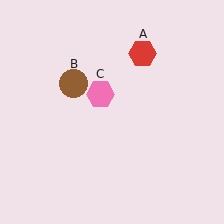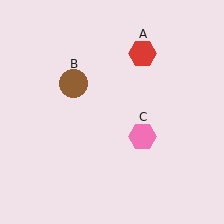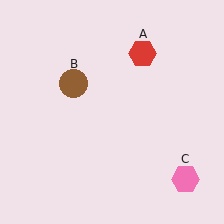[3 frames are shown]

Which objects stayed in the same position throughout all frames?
Red hexagon (object A) and brown circle (object B) remained stationary.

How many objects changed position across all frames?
1 object changed position: pink hexagon (object C).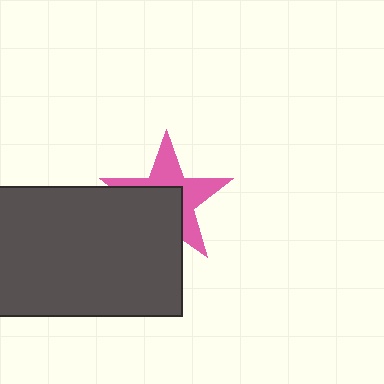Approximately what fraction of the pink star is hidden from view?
Roughly 48% of the pink star is hidden behind the dark gray rectangle.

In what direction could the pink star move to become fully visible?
The pink star could move toward the upper-right. That would shift it out from behind the dark gray rectangle entirely.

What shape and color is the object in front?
The object in front is a dark gray rectangle.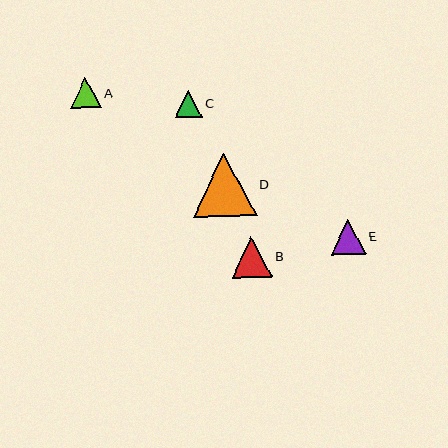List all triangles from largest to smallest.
From largest to smallest: D, B, E, A, C.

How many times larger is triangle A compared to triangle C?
Triangle A is approximately 1.1 times the size of triangle C.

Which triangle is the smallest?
Triangle C is the smallest with a size of approximately 27 pixels.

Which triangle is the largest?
Triangle D is the largest with a size of approximately 63 pixels.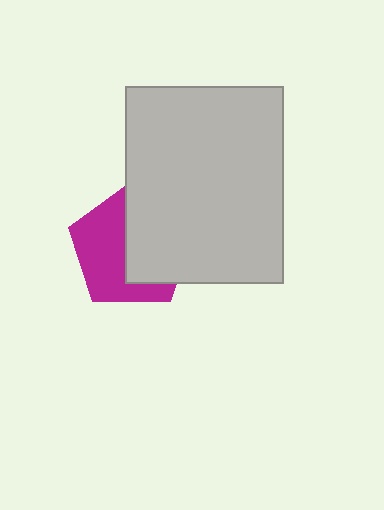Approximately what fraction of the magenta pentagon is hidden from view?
Roughly 49% of the magenta pentagon is hidden behind the light gray rectangle.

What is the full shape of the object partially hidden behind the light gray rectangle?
The partially hidden object is a magenta pentagon.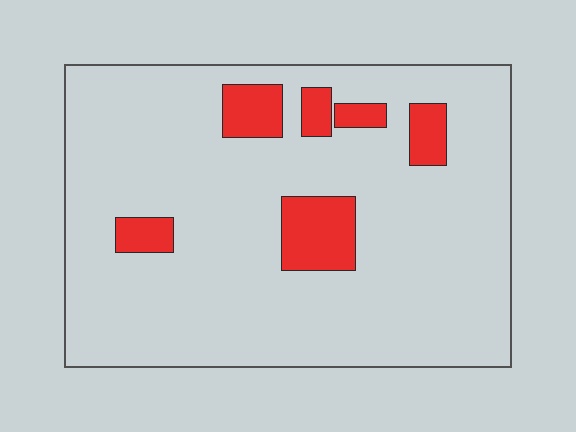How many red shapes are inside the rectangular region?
6.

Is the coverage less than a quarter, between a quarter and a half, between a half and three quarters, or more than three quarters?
Less than a quarter.